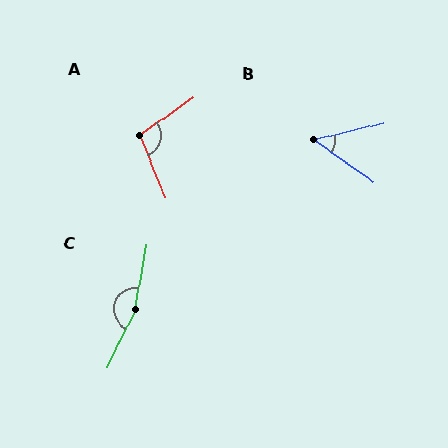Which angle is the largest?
C, at approximately 164 degrees.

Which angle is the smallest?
B, at approximately 48 degrees.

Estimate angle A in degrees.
Approximately 104 degrees.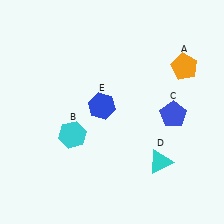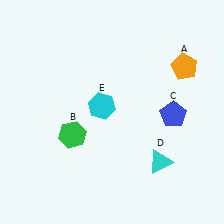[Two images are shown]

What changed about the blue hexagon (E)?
In Image 1, E is blue. In Image 2, it changed to cyan.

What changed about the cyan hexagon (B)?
In Image 1, B is cyan. In Image 2, it changed to green.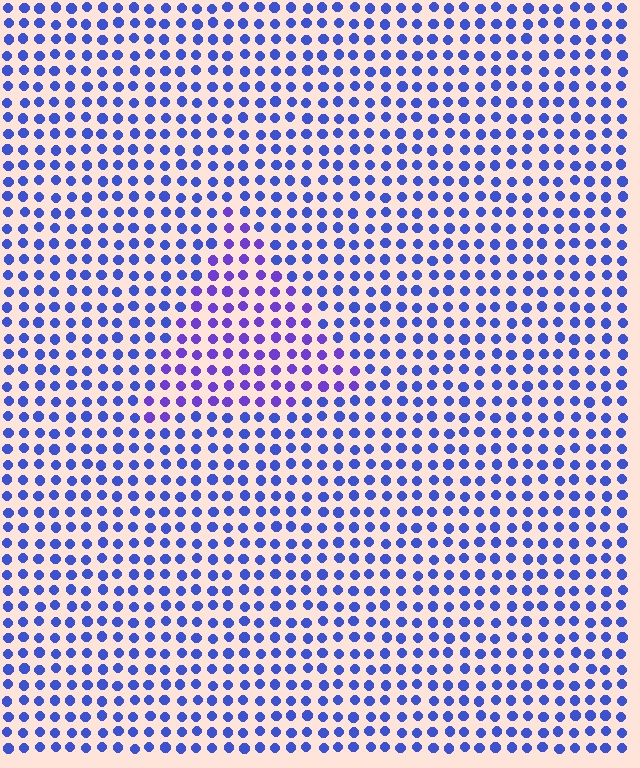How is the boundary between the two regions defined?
The boundary is defined purely by a slight shift in hue (about 30 degrees). Spacing, size, and orientation are identical on both sides.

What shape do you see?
I see a triangle.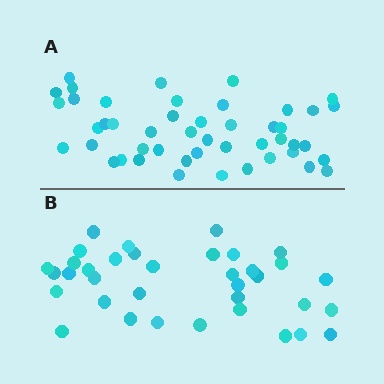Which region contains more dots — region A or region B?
Region A (the top region) has more dots.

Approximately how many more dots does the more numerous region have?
Region A has roughly 12 or so more dots than region B.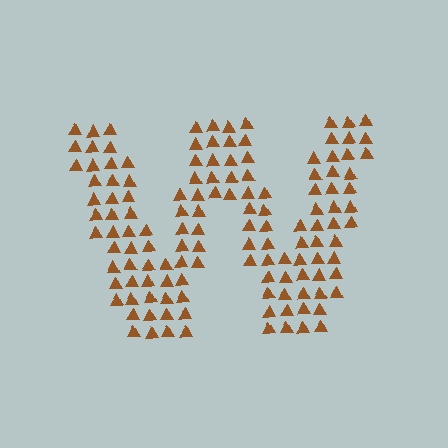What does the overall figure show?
The overall figure shows the letter W.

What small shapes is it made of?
It is made of small triangles.